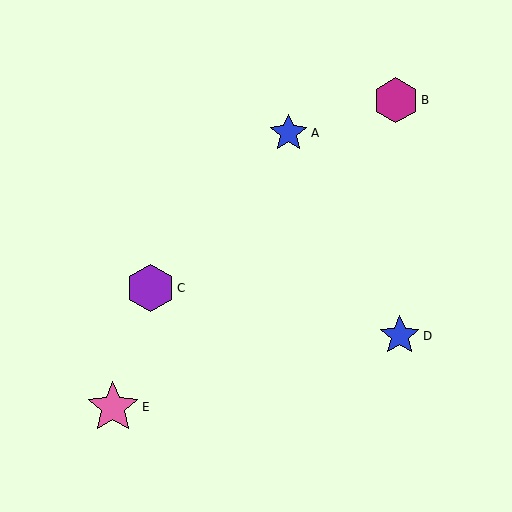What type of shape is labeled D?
Shape D is a blue star.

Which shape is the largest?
The pink star (labeled E) is the largest.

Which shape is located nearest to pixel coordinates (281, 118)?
The blue star (labeled A) at (289, 133) is nearest to that location.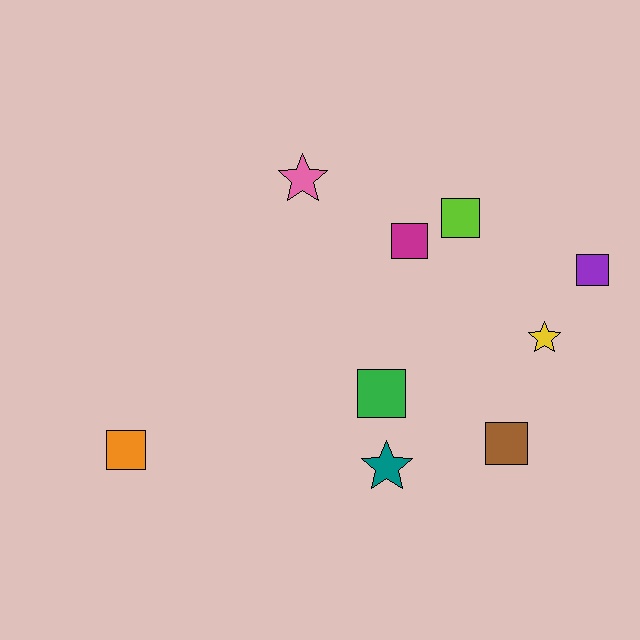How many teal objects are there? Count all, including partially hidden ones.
There is 1 teal object.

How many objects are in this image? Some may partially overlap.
There are 9 objects.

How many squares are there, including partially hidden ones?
There are 6 squares.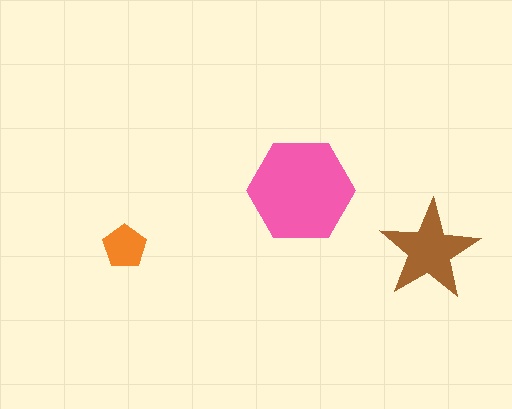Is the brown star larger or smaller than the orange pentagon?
Larger.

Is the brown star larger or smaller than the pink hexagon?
Smaller.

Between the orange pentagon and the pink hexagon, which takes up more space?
The pink hexagon.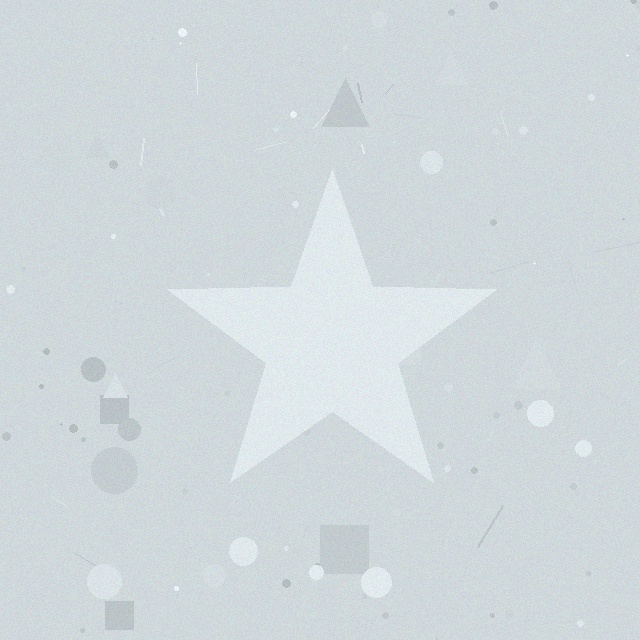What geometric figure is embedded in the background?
A star is embedded in the background.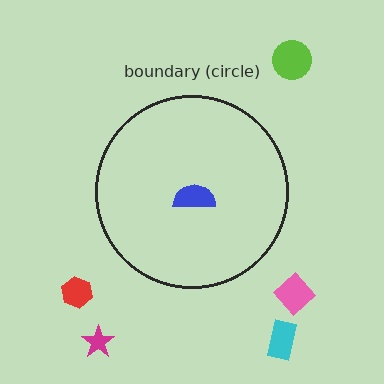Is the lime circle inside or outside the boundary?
Outside.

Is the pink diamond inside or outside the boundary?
Outside.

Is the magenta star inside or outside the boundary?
Outside.